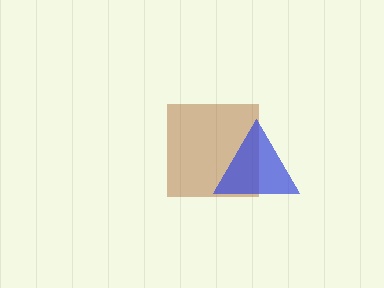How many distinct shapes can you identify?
There are 2 distinct shapes: a brown square, a blue triangle.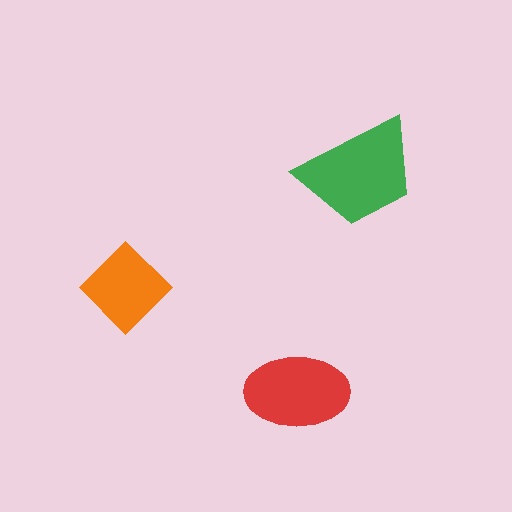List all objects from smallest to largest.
The orange diamond, the red ellipse, the green trapezoid.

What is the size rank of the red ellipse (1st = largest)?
2nd.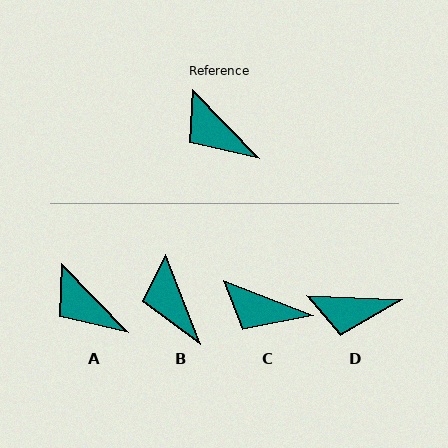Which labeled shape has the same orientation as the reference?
A.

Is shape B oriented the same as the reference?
No, it is off by about 23 degrees.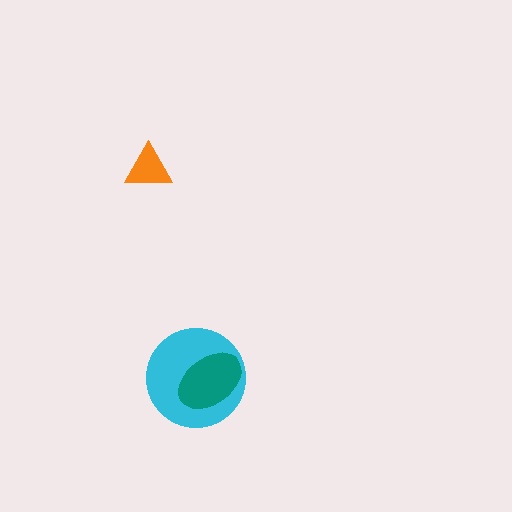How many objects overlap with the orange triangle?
0 objects overlap with the orange triangle.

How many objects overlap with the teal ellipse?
1 object overlaps with the teal ellipse.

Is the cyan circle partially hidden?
Yes, it is partially covered by another shape.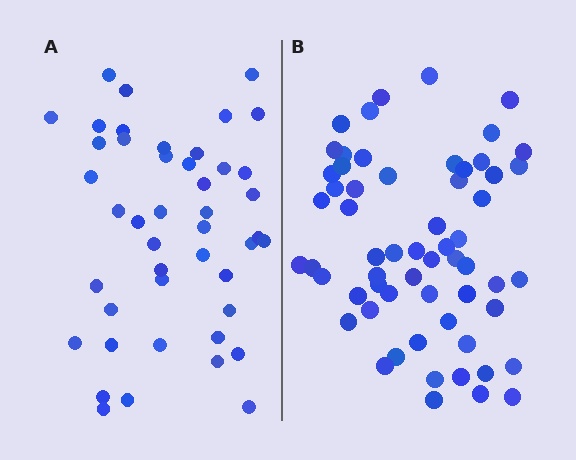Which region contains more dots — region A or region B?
Region B (the right region) has more dots.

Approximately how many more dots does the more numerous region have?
Region B has approximately 15 more dots than region A.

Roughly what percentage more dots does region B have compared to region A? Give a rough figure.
About 35% more.